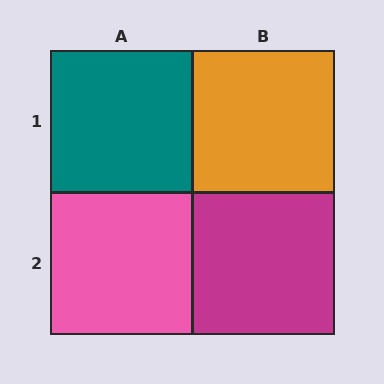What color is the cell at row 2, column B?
Magenta.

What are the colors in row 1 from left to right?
Teal, orange.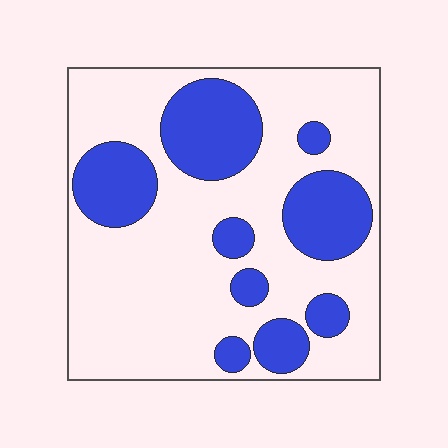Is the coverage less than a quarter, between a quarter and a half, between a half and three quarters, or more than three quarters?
Between a quarter and a half.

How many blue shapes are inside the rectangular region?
9.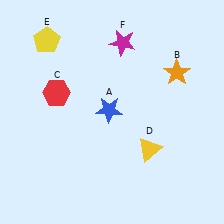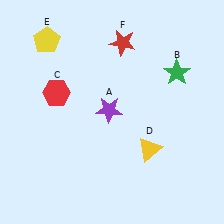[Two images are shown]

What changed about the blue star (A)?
In Image 1, A is blue. In Image 2, it changed to purple.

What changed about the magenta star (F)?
In Image 1, F is magenta. In Image 2, it changed to red.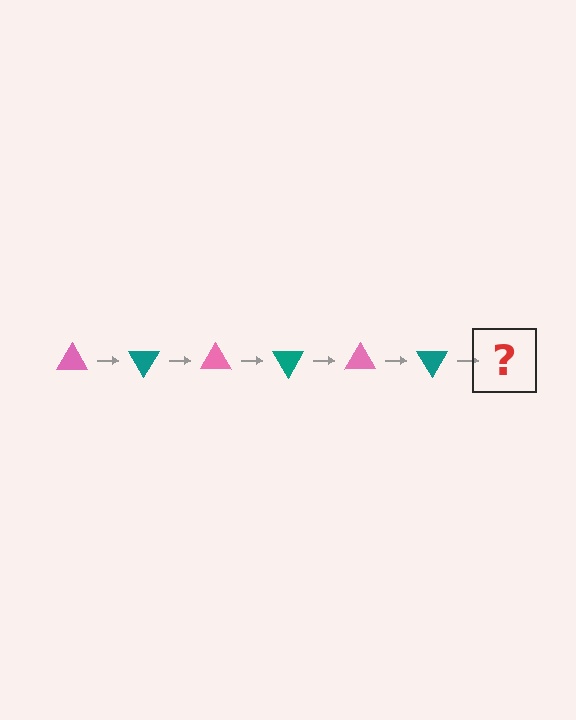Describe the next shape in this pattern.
It should be a pink triangle, rotated 360 degrees from the start.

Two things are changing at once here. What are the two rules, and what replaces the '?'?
The two rules are that it rotates 60 degrees each step and the color cycles through pink and teal. The '?' should be a pink triangle, rotated 360 degrees from the start.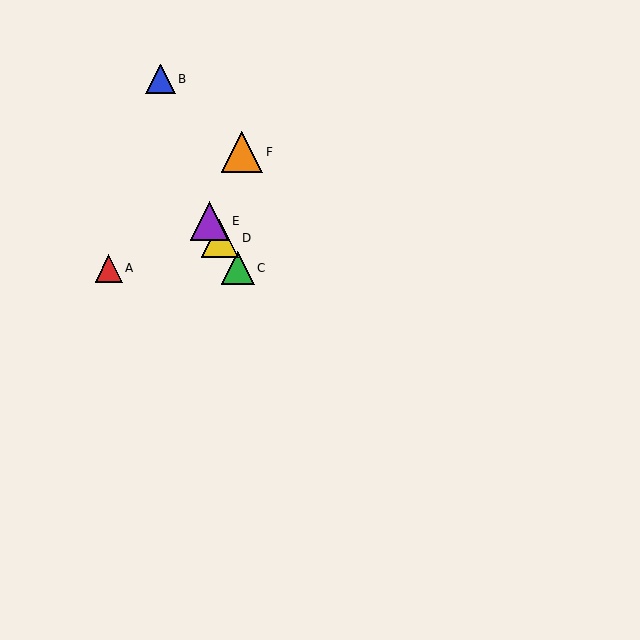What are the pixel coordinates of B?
Object B is at (160, 79).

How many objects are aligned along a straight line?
3 objects (C, D, E) are aligned along a straight line.